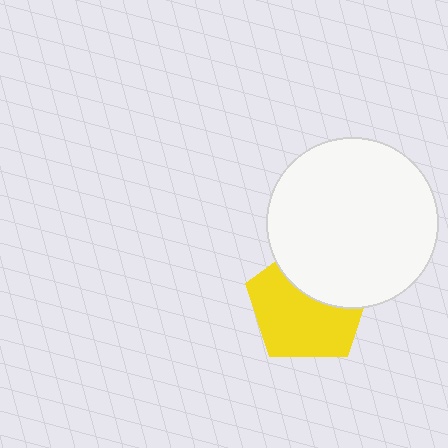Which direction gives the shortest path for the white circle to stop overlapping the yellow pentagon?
Moving up gives the shortest separation.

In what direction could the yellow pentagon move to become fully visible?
The yellow pentagon could move down. That would shift it out from behind the white circle entirely.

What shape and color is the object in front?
The object in front is a white circle.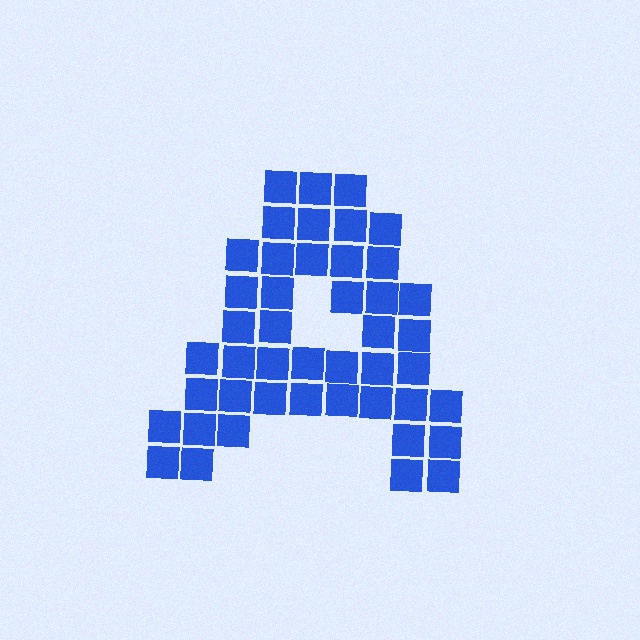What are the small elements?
The small elements are squares.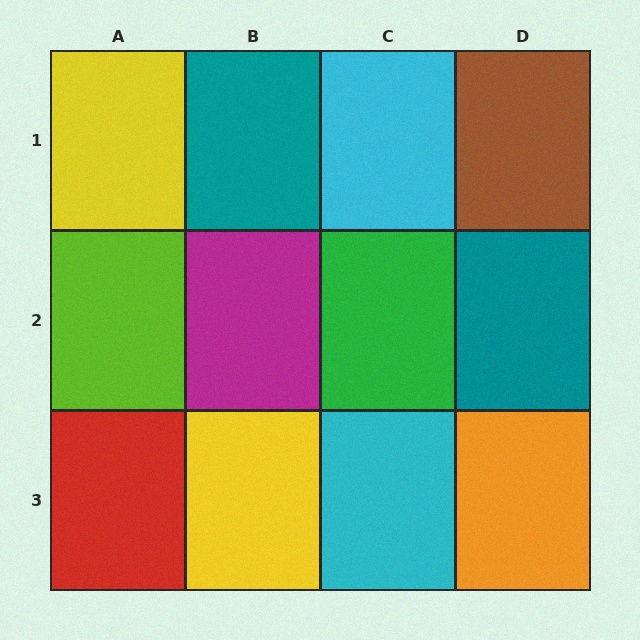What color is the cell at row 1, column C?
Cyan.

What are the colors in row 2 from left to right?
Lime, magenta, green, teal.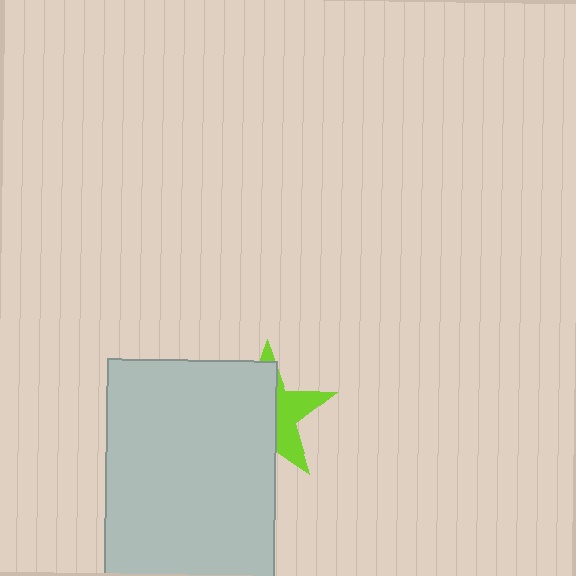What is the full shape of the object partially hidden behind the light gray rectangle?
The partially hidden object is a lime star.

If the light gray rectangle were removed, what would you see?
You would see the complete lime star.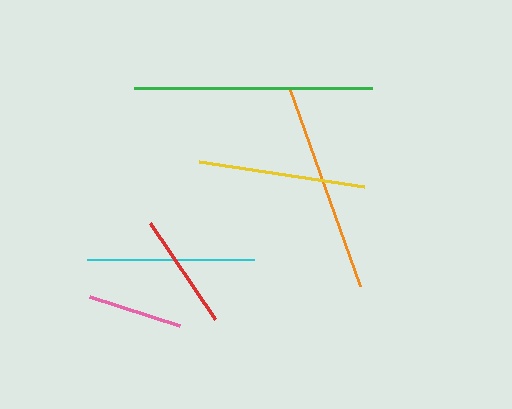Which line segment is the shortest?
The pink line is the shortest at approximately 95 pixels.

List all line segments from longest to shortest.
From longest to shortest: green, orange, cyan, yellow, red, pink.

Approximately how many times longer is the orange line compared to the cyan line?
The orange line is approximately 1.3 times the length of the cyan line.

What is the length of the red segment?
The red segment is approximately 116 pixels long.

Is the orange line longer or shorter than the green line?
The green line is longer than the orange line.